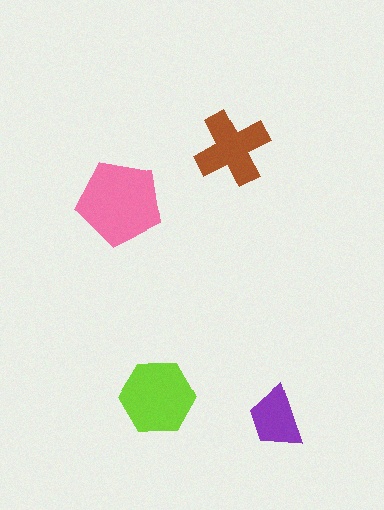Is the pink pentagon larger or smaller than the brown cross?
Larger.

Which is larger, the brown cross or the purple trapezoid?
The brown cross.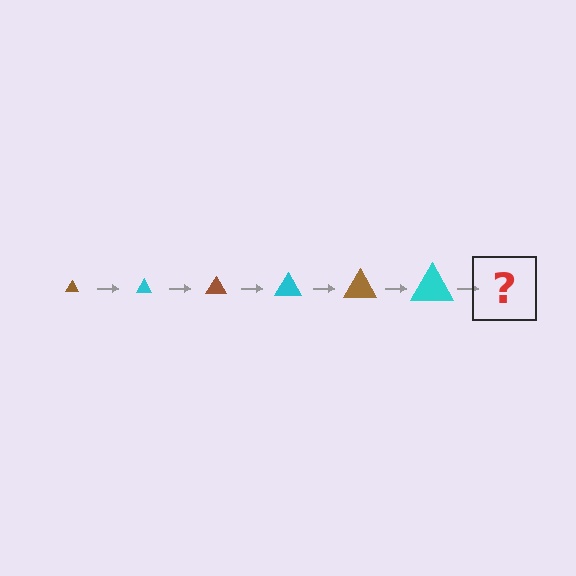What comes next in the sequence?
The next element should be a brown triangle, larger than the previous one.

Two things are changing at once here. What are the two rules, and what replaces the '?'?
The two rules are that the triangle grows larger each step and the color cycles through brown and cyan. The '?' should be a brown triangle, larger than the previous one.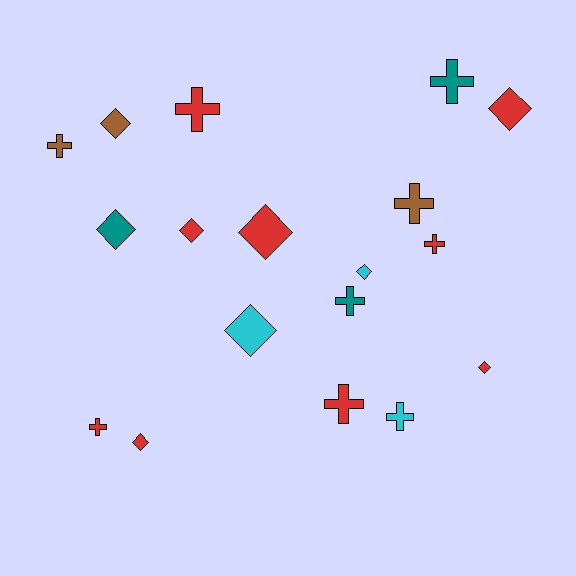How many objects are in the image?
There are 18 objects.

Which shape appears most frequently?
Diamond, with 9 objects.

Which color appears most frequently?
Red, with 9 objects.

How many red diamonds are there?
There are 5 red diamonds.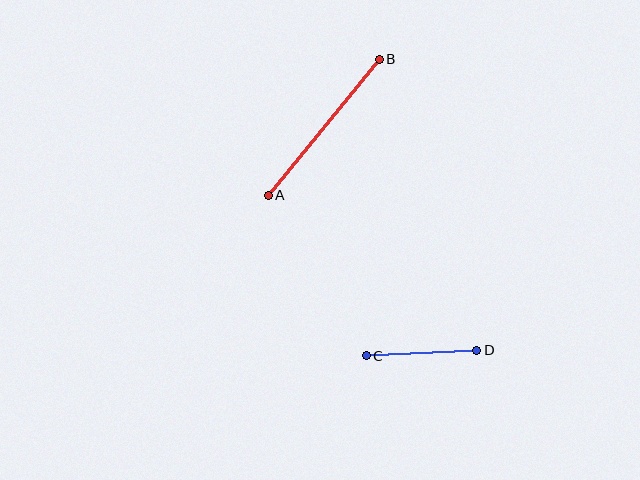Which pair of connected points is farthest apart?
Points A and B are farthest apart.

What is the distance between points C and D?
The distance is approximately 111 pixels.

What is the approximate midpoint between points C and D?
The midpoint is at approximately (422, 353) pixels.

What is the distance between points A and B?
The distance is approximately 176 pixels.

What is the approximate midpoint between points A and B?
The midpoint is at approximately (324, 127) pixels.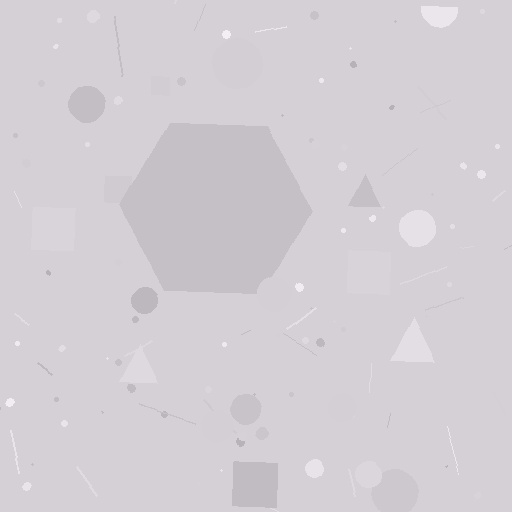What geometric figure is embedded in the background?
A hexagon is embedded in the background.